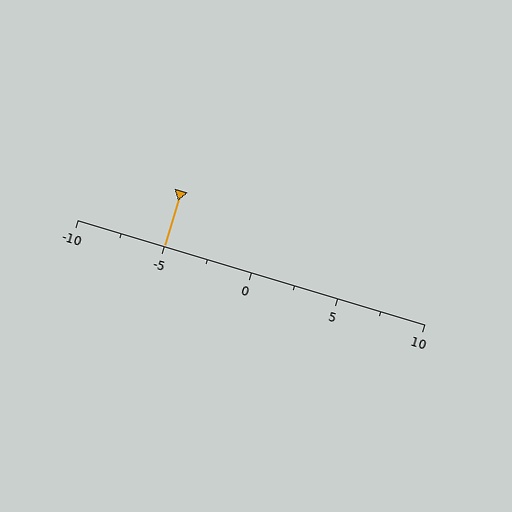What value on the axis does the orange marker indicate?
The marker indicates approximately -5.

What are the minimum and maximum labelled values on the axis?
The axis runs from -10 to 10.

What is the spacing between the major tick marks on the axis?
The major ticks are spaced 5 apart.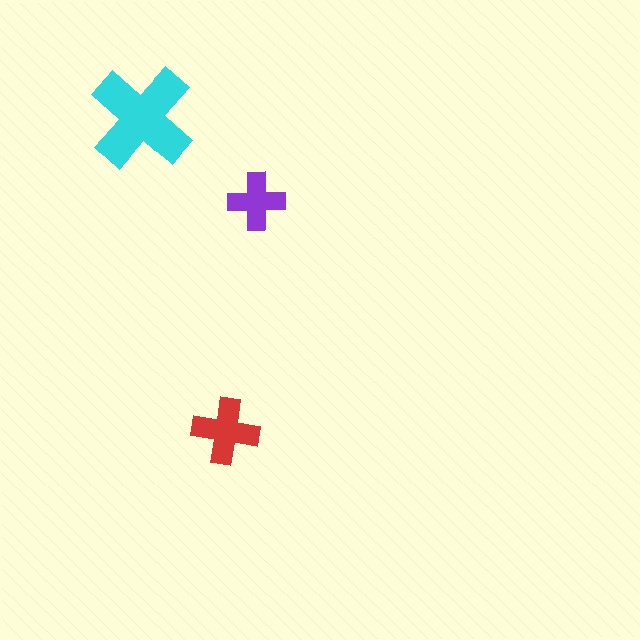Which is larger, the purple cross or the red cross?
The red one.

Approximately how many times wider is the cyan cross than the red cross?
About 1.5 times wider.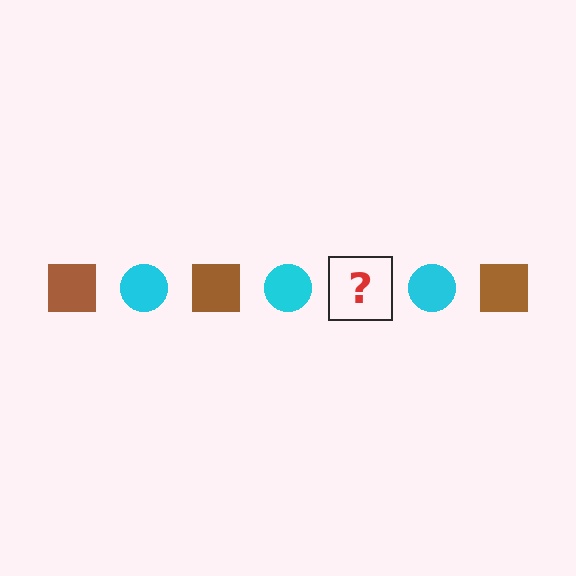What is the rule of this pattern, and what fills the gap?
The rule is that the pattern alternates between brown square and cyan circle. The gap should be filled with a brown square.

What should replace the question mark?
The question mark should be replaced with a brown square.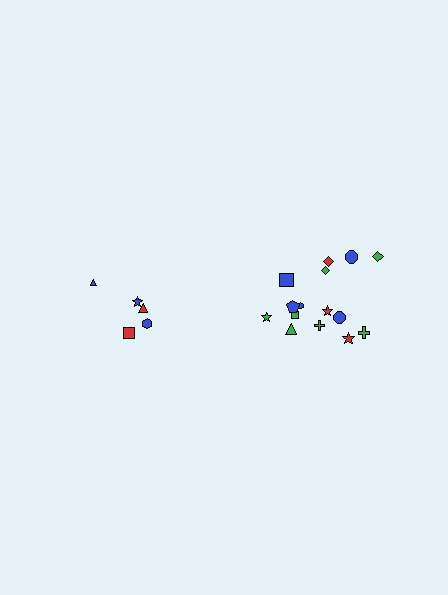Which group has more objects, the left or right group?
The right group.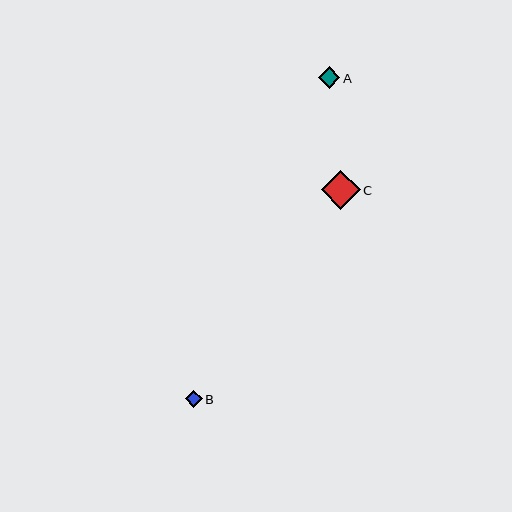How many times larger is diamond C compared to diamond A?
Diamond C is approximately 1.8 times the size of diamond A.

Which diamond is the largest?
Diamond C is the largest with a size of approximately 39 pixels.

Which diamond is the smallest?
Diamond B is the smallest with a size of approximately 17 pixels.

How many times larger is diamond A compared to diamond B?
Diamond A is approximately 1.2 times the size of diamond B.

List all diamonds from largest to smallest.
From largest to smallest: C, A, B.